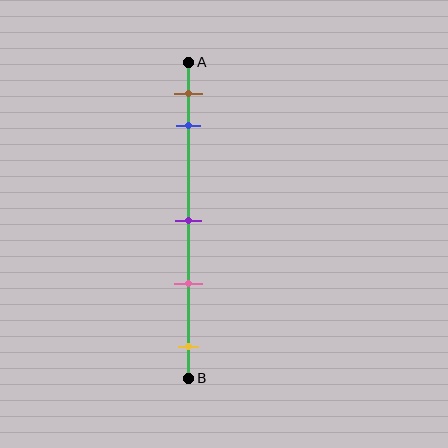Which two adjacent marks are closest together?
The brown and blue marks are the closest adjacent pair.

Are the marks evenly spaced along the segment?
No, the marks are not evenly spaced.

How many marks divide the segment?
There are 5 marks dividing the segment.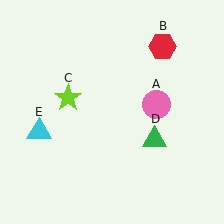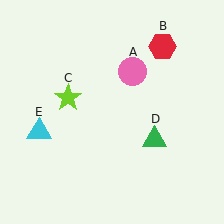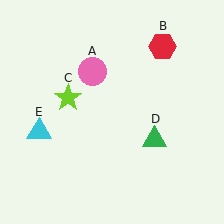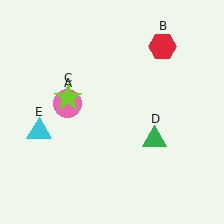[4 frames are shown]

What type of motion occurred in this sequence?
The pink circle (object A) rotated counterclockwise around the center of the scene.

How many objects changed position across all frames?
1 object changed position: pink circle (object A).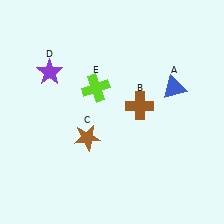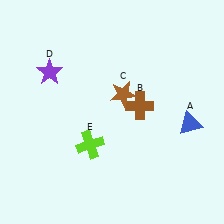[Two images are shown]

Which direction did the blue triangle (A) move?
The blue triangle (A) moved down.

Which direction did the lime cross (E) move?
The lime cross (E) moved down.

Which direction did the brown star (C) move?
The brown star (C) moved up.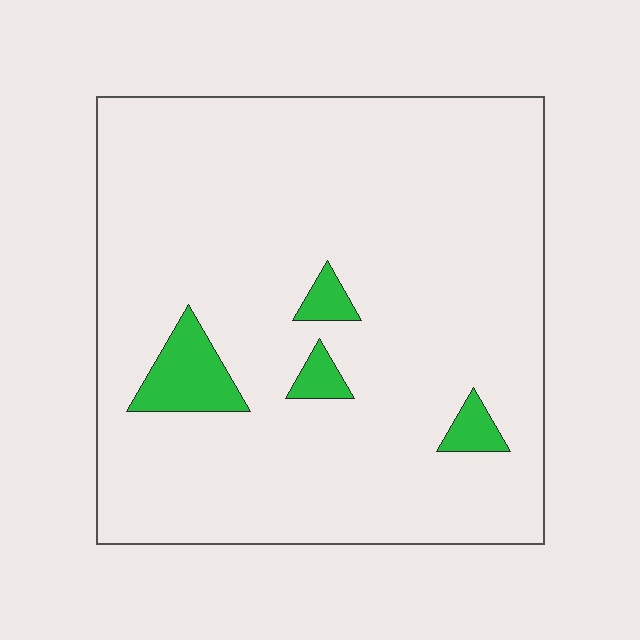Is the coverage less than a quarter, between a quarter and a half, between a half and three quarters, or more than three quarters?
Less than a quarter.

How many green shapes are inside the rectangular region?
4.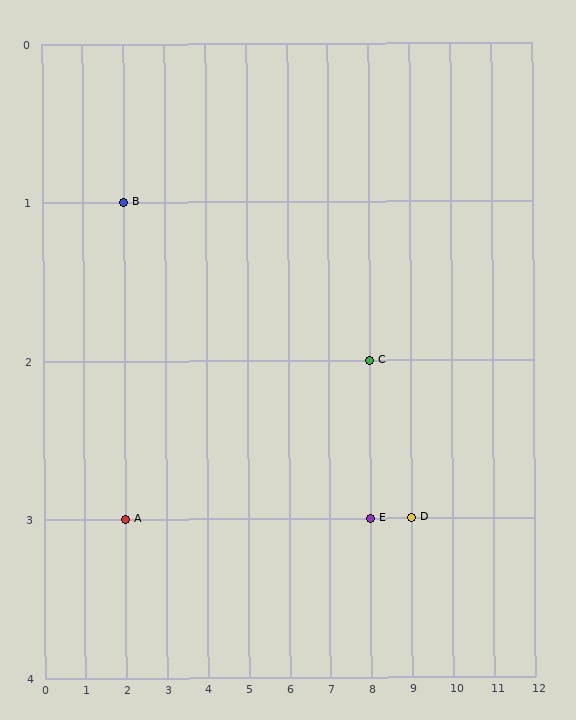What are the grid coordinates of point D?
Point D is at grid coordinates (9, 3).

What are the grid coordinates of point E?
Point E is at grid coordinates (8, 3).